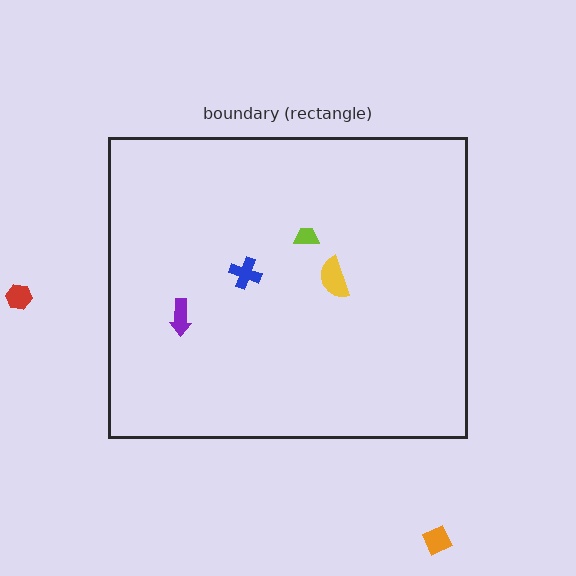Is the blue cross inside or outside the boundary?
Inside.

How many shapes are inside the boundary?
4 inside, 2 outside.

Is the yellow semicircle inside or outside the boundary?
Inside.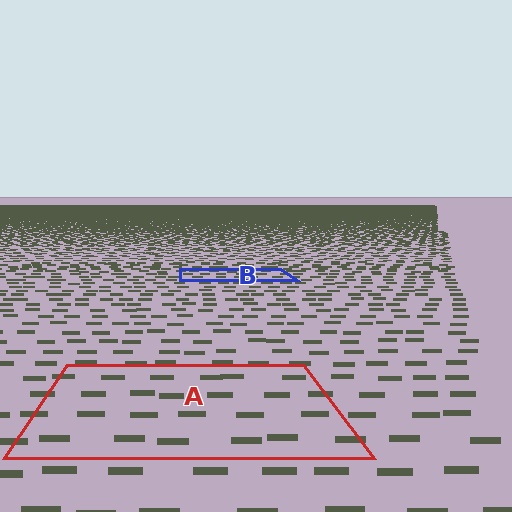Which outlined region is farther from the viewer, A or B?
Region B is farther from the viewer — the texture elements inside it appear smaller and more densely packed.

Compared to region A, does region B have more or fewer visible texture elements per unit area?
Region B has more texture elements per unit area — they are packed more densely because it is farther away.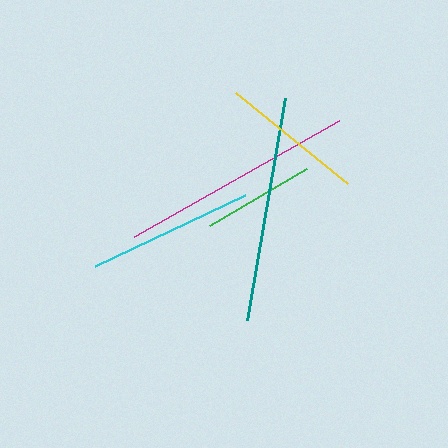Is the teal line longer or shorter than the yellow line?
The teal line is longer than the yellow line.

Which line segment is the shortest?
The green line is the shortest at approximately 113 pixels.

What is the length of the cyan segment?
The cyan segment is approximately 166 pixels long.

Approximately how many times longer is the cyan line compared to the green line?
The cyan line is approximately 1.5 times the length of the green line.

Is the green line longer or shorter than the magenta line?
The magenta line is longer than the green line.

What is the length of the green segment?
The green segment is approximately 113 pixels long.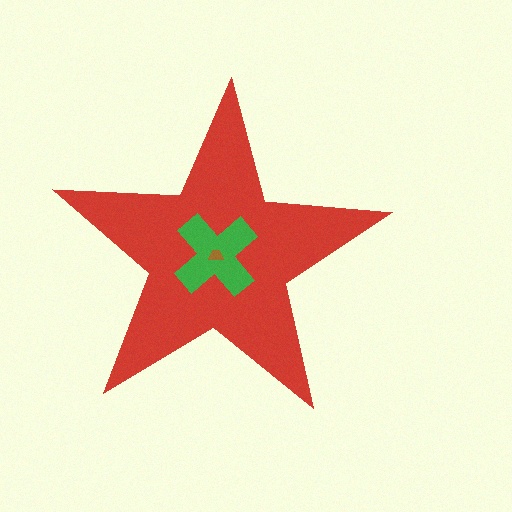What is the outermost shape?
The red star.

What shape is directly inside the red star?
The green cross.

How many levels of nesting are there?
3.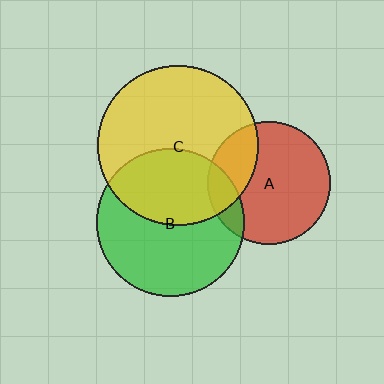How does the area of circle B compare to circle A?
Approximately 1.4 times.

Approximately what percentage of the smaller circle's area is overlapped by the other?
Approximately 25%.